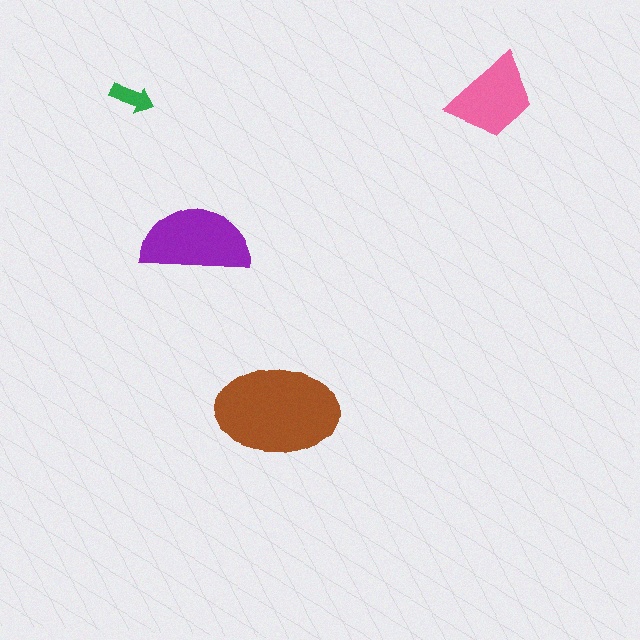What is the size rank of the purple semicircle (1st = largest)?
2nd.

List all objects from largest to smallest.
The brown ellipse, the purple semicircle, the pink trapezoid, the green arrow.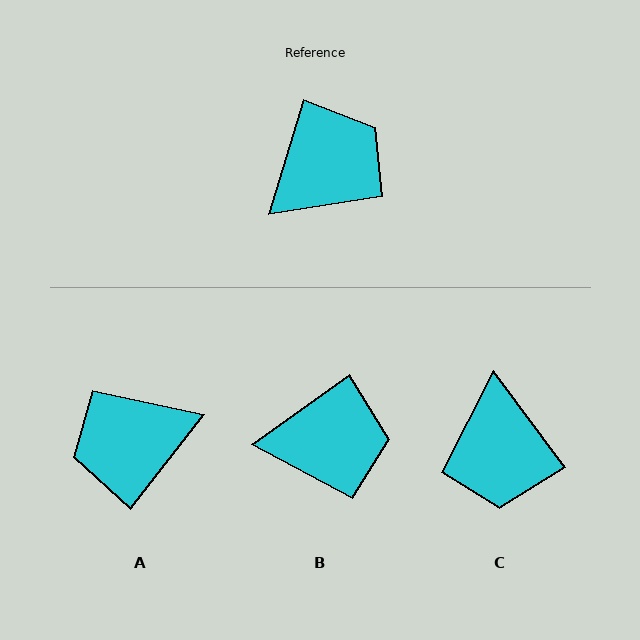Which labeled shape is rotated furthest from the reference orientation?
A, about 159 degrees away.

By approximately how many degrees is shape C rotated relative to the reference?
Approximately 127 degrees clockwise.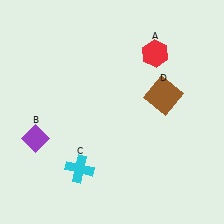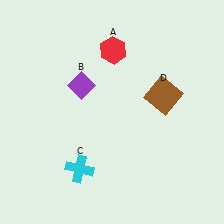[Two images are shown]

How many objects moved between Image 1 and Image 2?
2 objects moved between the two images.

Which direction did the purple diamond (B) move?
The purple diamond (B) moved up.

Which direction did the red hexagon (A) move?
The red hexagon (A) moved left.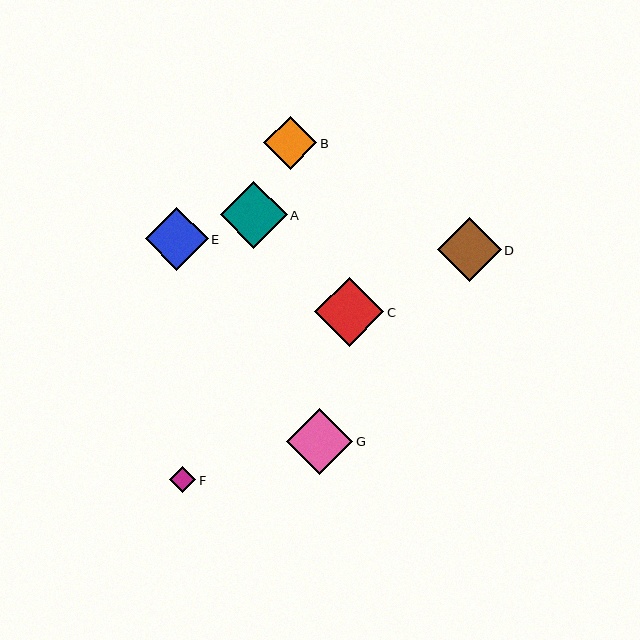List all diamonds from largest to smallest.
From largest to smallest: C, A, G, D, E, B, F.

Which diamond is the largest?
Diamond C is the largest with a size of approximately 69 pixels.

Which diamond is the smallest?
Diamond F is the smallest with a size of approximately 26 pixels.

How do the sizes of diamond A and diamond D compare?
Diamond A and diamond D are approximately the same size.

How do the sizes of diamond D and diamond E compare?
Diamond D and diamond E are approximately the same size.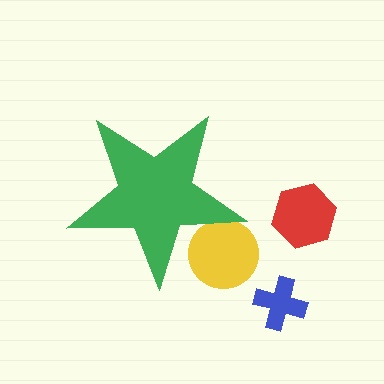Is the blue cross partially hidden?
No, the blue cross is fully visible.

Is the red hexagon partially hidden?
No, the red hexagon is fully visible.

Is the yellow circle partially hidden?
Yes, the yellow circle is partially hidden behind the green star.